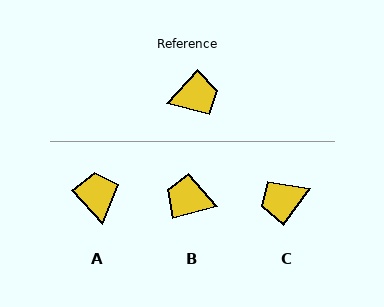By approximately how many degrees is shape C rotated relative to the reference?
Approximately 175 degrees clockwise.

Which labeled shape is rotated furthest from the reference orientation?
C, about 175 degrees away.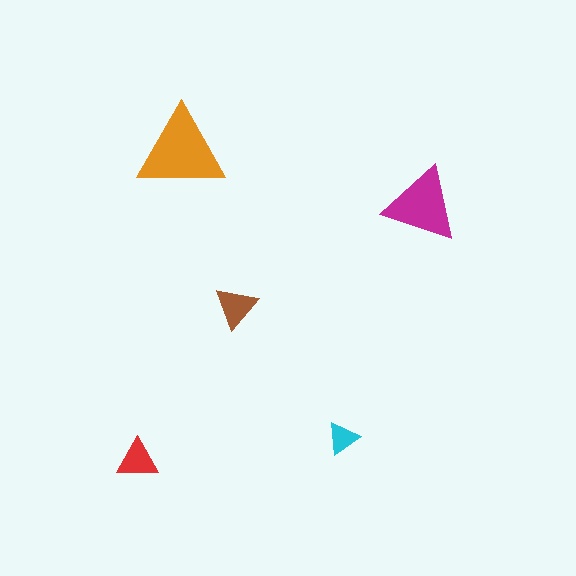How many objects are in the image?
There are 5 objects in the image.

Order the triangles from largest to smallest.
the orange one, the magenta one, the brown one, the red one, the cyan one.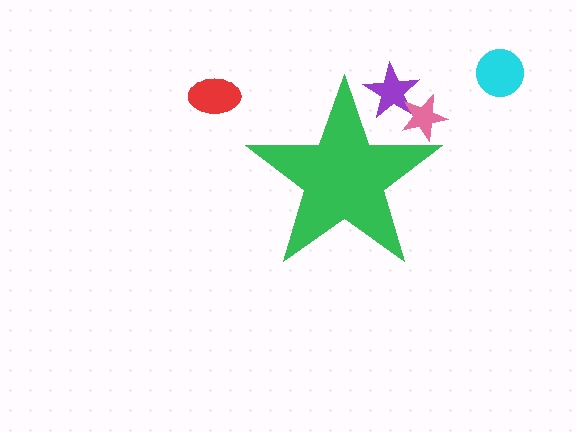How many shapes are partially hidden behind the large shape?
2 shapes are partially hidden.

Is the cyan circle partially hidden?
No, the cyan circle is fully visible.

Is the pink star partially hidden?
Yes, the pink star is partially hidden behind the green star.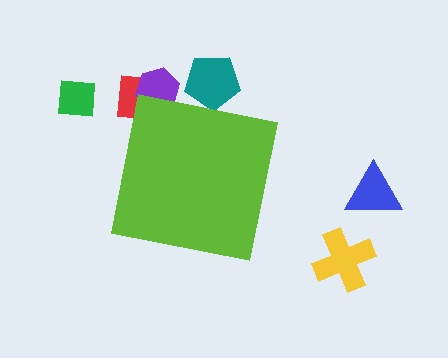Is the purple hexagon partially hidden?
Yes, the purple hexagon is partially hidden behind the lime square.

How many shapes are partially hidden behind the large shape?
3 shapes are partially hidden.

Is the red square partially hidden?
Yes, the red square is partially hidden behind the lime square.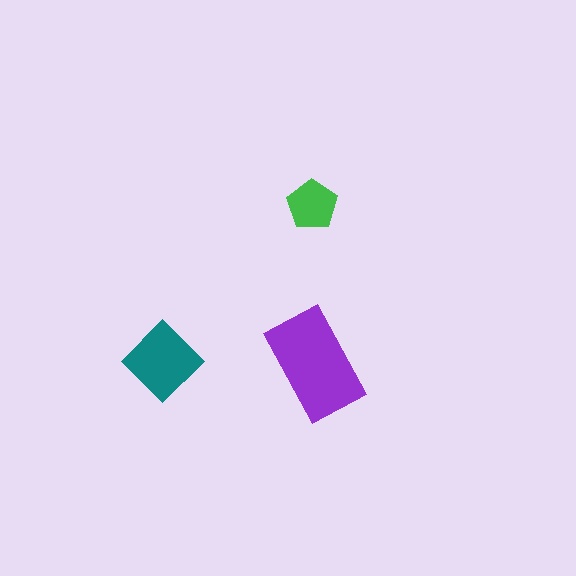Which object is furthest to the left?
The teal diamond is leftmost.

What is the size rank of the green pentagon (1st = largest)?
3rd.